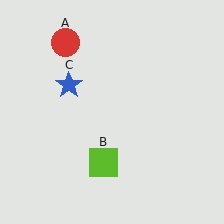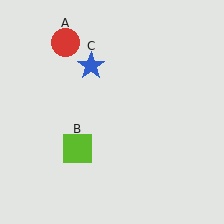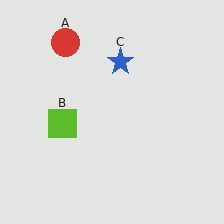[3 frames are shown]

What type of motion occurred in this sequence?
The lime square (object B), blue star (object C) rotated clockwise around the center of the scene.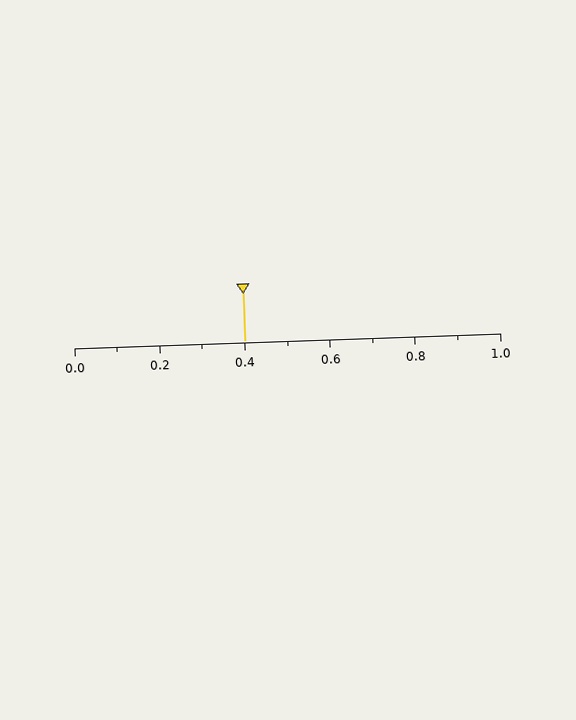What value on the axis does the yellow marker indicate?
The marker indicates approximately 0.4.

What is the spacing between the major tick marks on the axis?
The major ticks are spaced 0.2 apart.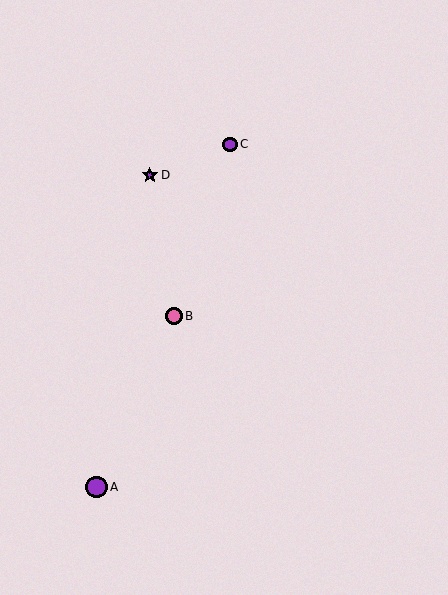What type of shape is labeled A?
Shape A is a purple circle.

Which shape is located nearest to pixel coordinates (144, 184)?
The purple star (labeled D) at (150, 175) is nearest to that location.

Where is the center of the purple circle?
The center of the purple circle is at (96, 487).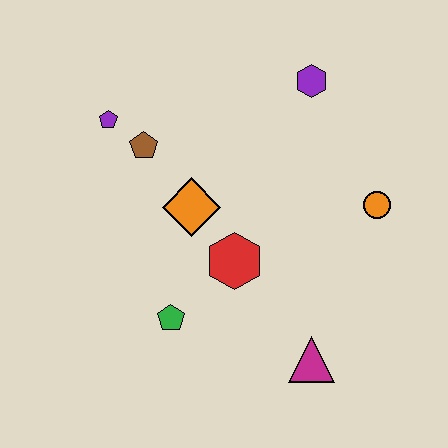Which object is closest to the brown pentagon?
The purple pentagon is closest to the brown pentagon.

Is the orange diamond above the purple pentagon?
No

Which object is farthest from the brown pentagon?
The magenta triangle is farthest from the brown pentagon.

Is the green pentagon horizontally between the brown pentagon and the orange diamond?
Yes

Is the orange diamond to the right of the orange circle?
No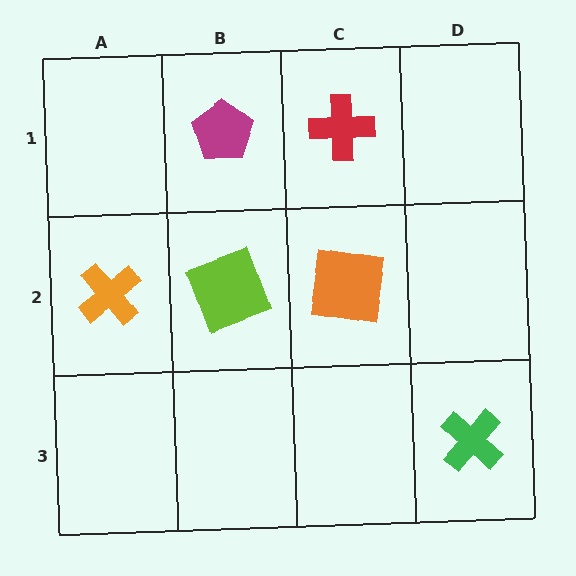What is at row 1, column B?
A magenta pentagon.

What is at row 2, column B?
A lime square.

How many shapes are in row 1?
2 shapes.